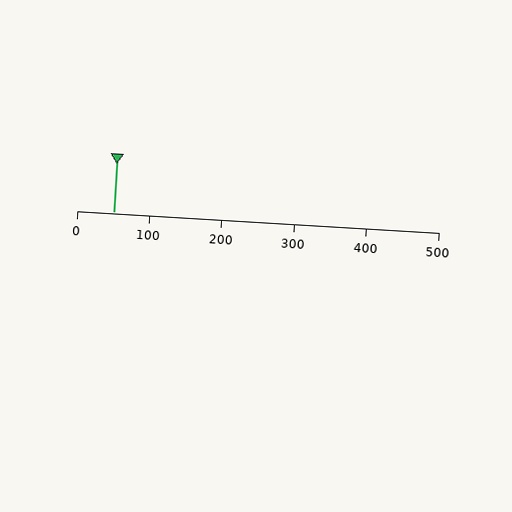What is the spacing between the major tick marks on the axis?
The major ticks are spaced 100 apart.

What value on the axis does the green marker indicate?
The marker indicates approximately 50.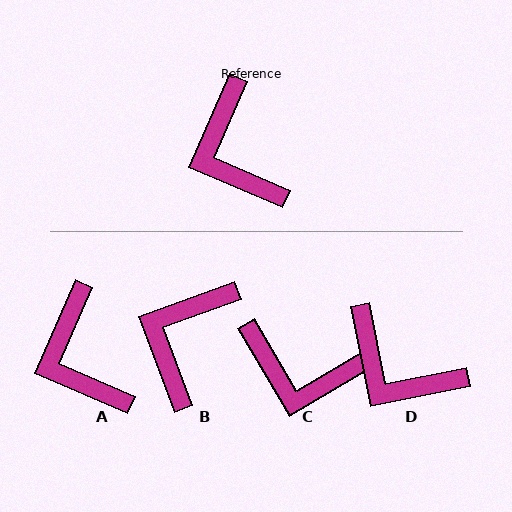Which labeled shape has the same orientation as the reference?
A.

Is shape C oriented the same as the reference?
No, it is off by about 54 degrees.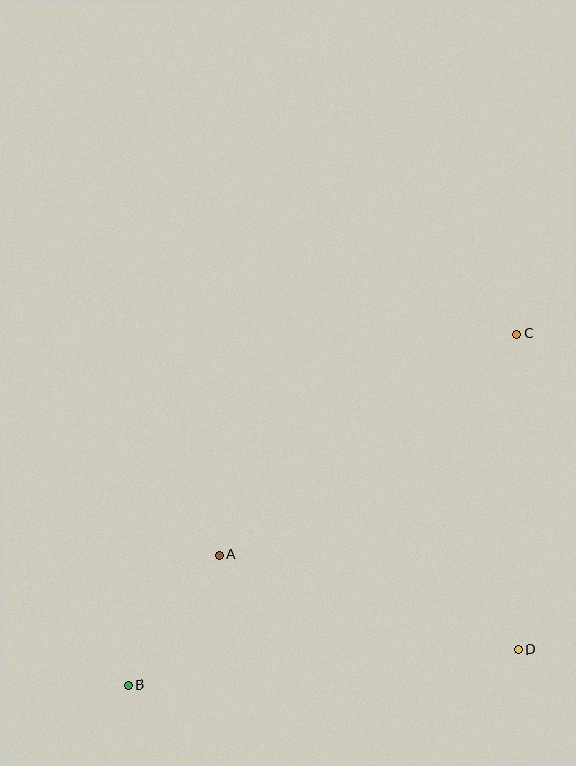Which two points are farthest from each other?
Points B and C are farthest from each other.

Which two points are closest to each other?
Points A and B are closest to each other.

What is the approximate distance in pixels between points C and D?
The distance between C and D is approximately 315 pixels.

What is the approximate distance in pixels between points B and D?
The distance between B and D is approximately 392 pixels.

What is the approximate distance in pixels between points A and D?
The distance between A and D is approximately 314 pixels.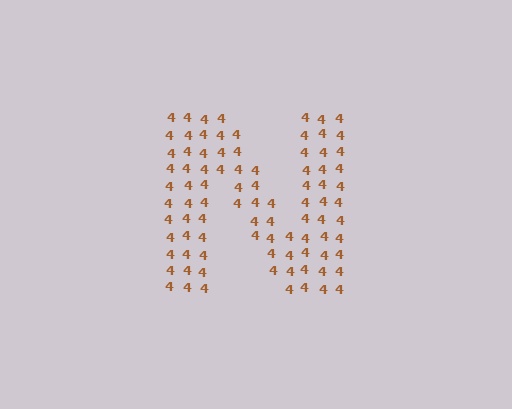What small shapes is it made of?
It is made of small digit 4's.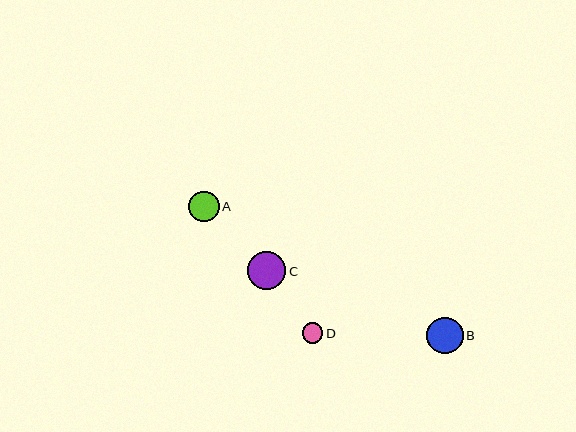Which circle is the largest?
Circle C is the largest with a size of approximately 38 pixels.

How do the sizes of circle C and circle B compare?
Circle C and circle B are approximately the same size.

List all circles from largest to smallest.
From largest to smallest: C, B, A, D.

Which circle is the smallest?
Circle D is the smallest with a size of approximately 21 pixels.